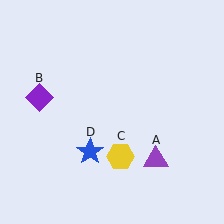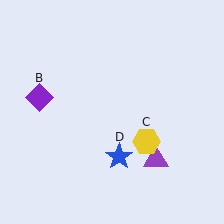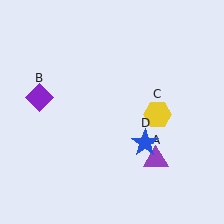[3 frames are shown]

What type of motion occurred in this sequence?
The yellow hexagon (object C), blue star (object D) rotated counterclockwise around the center of the scene.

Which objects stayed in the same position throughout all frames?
Purple triangle (object A) and purple diamond (object B) remained stationary.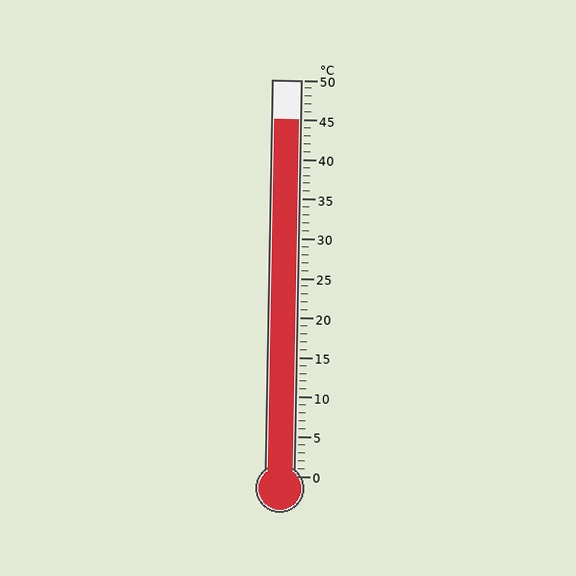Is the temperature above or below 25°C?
The temperature is above 25°C.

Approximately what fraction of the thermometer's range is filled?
The thermometer is filled to approximately 90% of its range.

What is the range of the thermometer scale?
The thermometer scale ranges from 0°C to 50°C.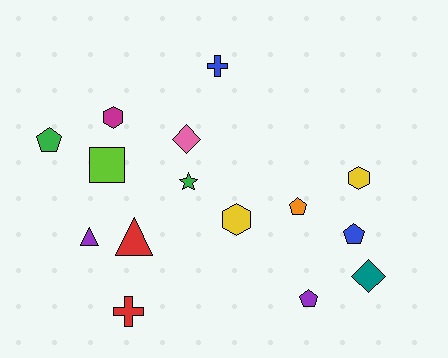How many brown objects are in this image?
There are no brown objects.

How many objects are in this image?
There are 15 objects.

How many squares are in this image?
There is 1 square.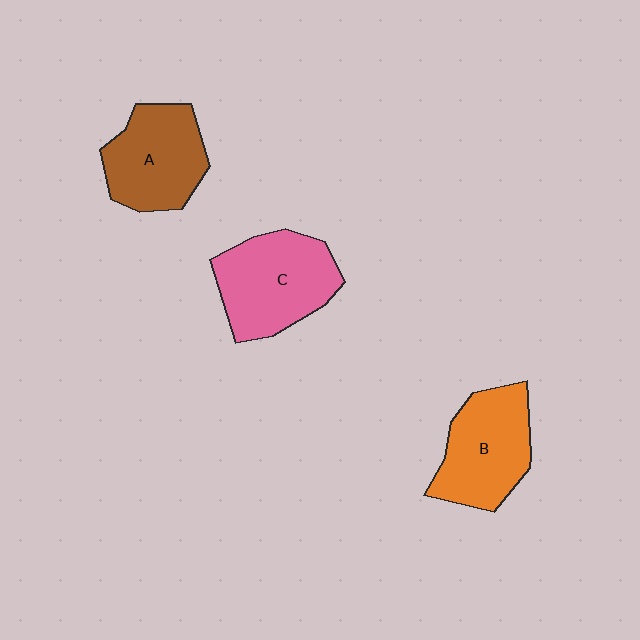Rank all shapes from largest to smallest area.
From largest to smallest: C (pink), B (orange), A (brown).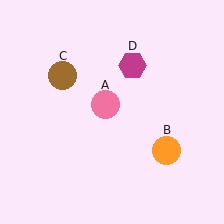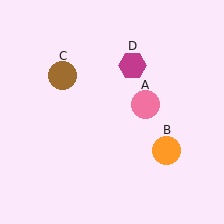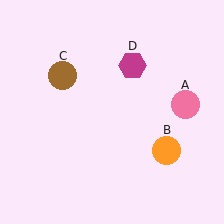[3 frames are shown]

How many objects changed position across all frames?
1 object changed position: pink circle (object A).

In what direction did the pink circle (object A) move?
The pink circle (object A) moved right.